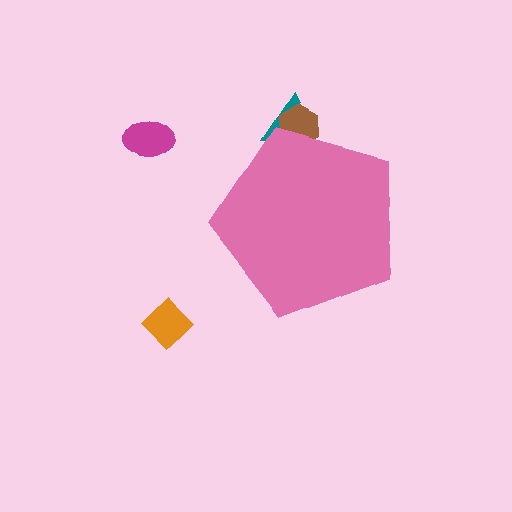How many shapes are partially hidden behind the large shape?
2 shapes are partially hidden.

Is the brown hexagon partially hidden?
Yes, the brown hexagon is partially hidden behind the pink pentagon.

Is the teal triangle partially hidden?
Yes, the teal triangle is partially hidden behind the pink pentagon.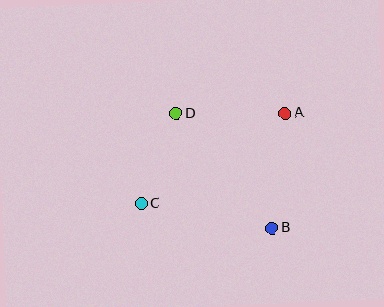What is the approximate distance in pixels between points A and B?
The distance between A and B is approximately 115 pixels.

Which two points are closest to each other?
Points C and D are closest to each other.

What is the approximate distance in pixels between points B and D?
The distance between B and D is approximately 149 pixels.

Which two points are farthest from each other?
Points A and C are farthest from each other.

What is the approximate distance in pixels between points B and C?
The distance between B and C is approximately 133 pixels.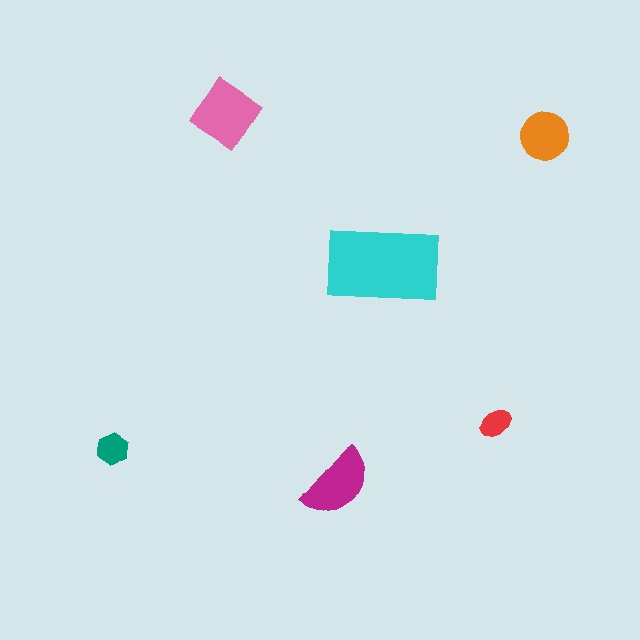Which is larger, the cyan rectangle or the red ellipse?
The cyan rectangle.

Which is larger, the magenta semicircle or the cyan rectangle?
The cyan rectangle.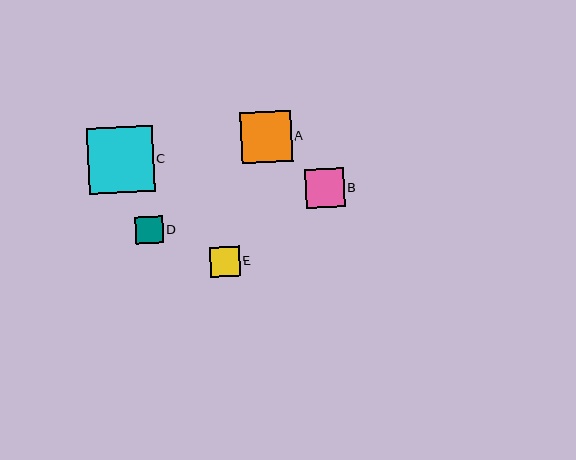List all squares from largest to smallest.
From largest to smallest: C, A, B, E, D.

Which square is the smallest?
Square D is the smallest with a size of approximately 27 pixels.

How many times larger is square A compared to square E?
Square A is approximately 1.7 times the size of square E.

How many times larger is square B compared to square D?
Square B is approximately 1.4 times the size of square D.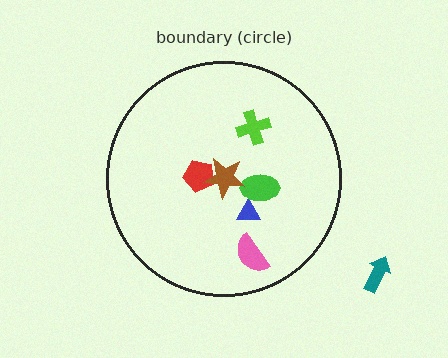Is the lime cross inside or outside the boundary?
Inside.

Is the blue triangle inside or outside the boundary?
Inside.